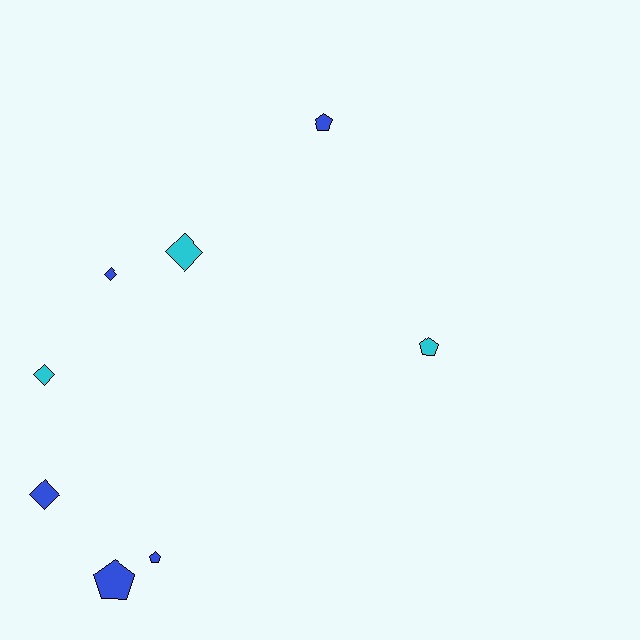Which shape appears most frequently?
Pentagon, with 4 objects.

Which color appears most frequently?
Blue, with 5 objects.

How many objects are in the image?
There are 8 objects.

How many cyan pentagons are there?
There is 1 cyan pentagon.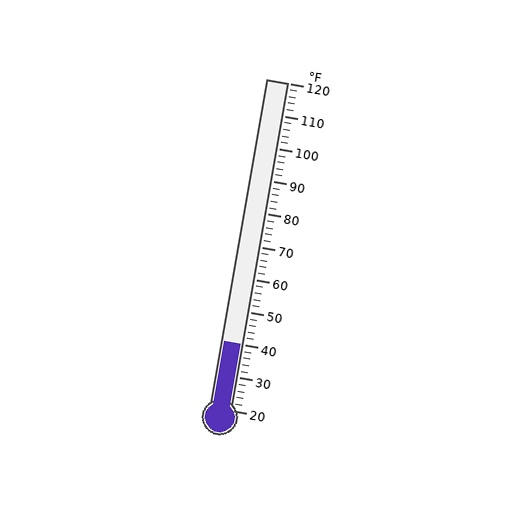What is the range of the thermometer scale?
The thermometer scale ranges from 20°F to 120°F.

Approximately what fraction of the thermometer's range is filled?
The thermometer is filled to approximately 20% of its range.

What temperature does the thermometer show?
The thermometer shows approximately 40°F.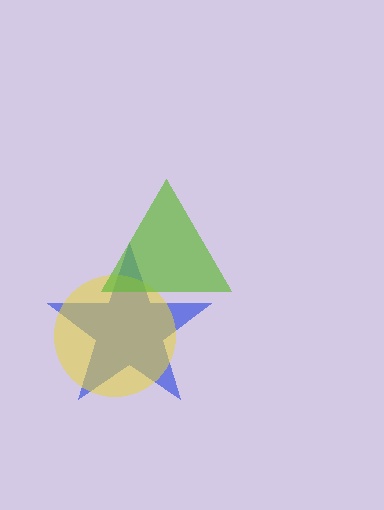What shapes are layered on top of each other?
The layered shapes are: a blue star, a yellow circle, a lime triangle.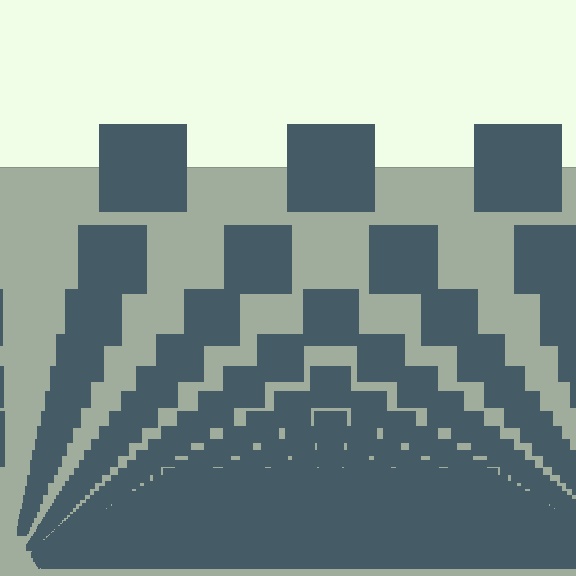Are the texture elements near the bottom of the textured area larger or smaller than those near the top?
Smaller. The gradient is inverted — elements near the bottom are smaller and denser.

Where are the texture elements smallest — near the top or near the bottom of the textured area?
Near the bottom.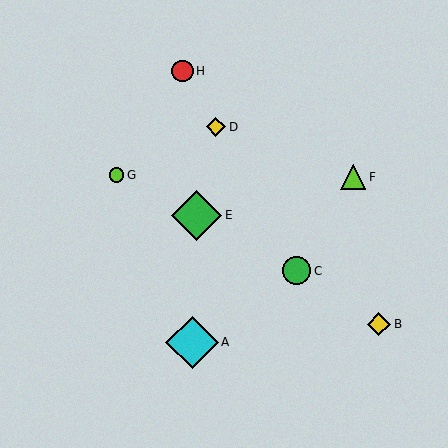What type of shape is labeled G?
Shape G is a lime circle.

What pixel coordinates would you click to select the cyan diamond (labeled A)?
Click at (192, 342) to select the cyan diamond A.